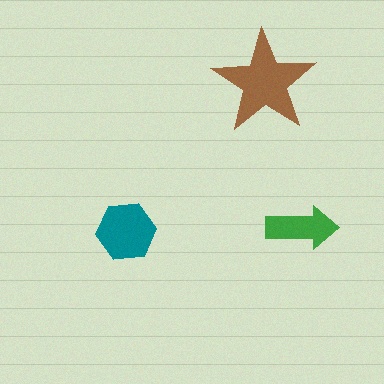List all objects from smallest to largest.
The green arrow, the teal hexagon, the brown star.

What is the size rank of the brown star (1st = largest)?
1st.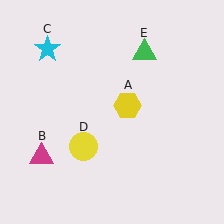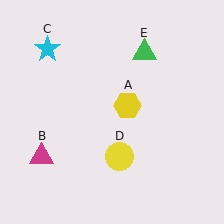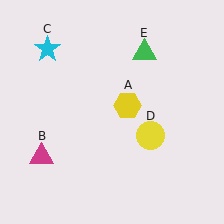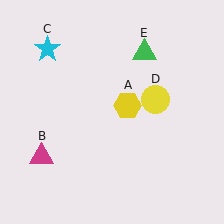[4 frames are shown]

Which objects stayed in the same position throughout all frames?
Yellow hexagon (object A) and magenta triangle (object B) and cyan star (object C) and green triangle (object E) remained stationary.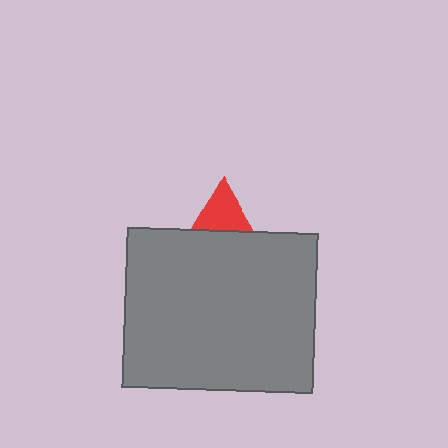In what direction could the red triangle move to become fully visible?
The red triangle could move up. That would shift it out from behind the gray rectangle entirely.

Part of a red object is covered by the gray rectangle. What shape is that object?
It is a triangle.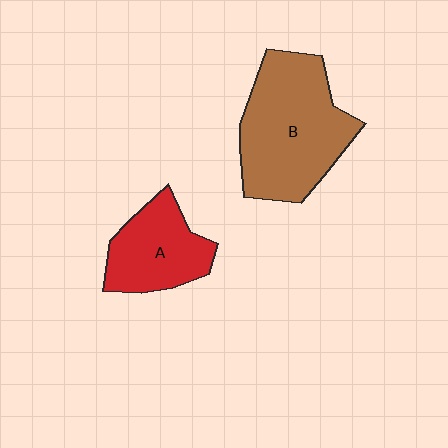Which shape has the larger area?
Shape B (brown).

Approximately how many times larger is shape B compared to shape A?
Approximately 1.7 times.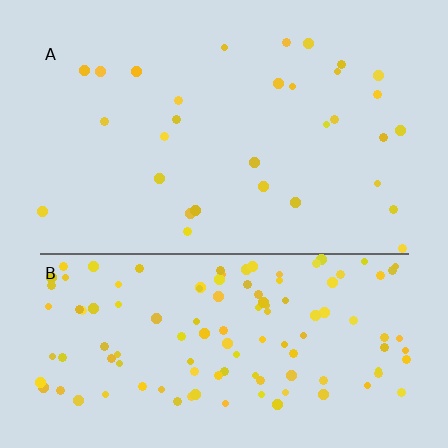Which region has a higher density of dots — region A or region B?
B (the bottom).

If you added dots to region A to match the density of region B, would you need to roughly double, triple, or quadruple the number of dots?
Approximately quadruple.